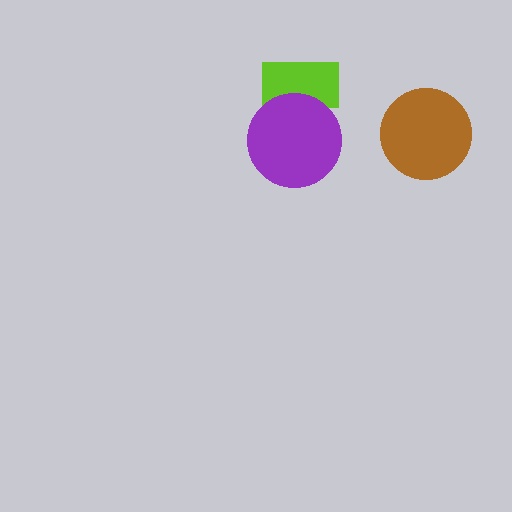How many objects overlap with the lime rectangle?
1 object overlaps with the lime rectangle.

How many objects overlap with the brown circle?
0 objects overlap with the brown circle.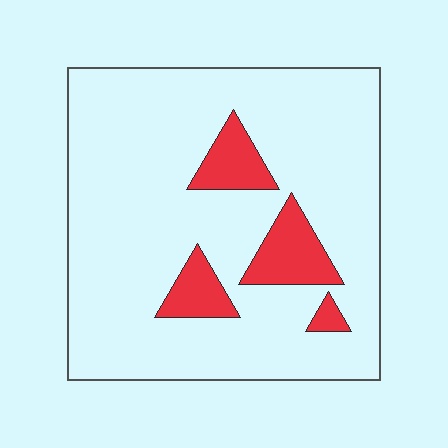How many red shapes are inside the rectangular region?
4.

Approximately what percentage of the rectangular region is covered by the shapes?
Approximately 15%.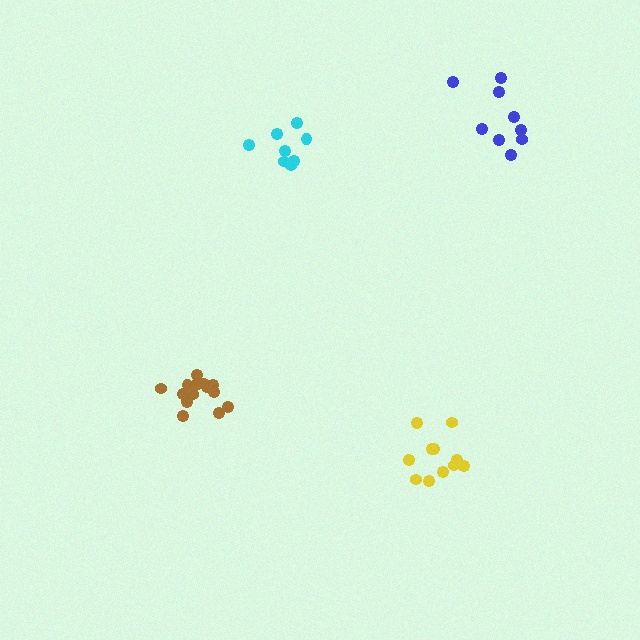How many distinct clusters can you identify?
There are 4 distinct clusters.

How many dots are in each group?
Group 1: 9 dots, Group 2: 11 dots, Group 3: 8 dots, Group 4: 14 dots (42 total).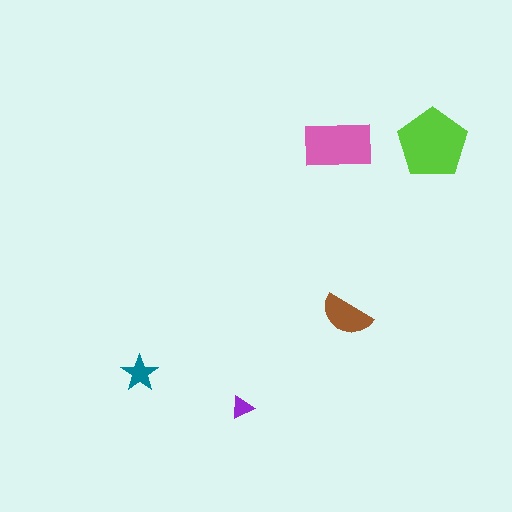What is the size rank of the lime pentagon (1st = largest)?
1st.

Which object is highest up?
The lime pentagon is topmost.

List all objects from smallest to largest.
The purple triangle, the teal star, the brown semicircle, the pink rectangle, the lime pentagon.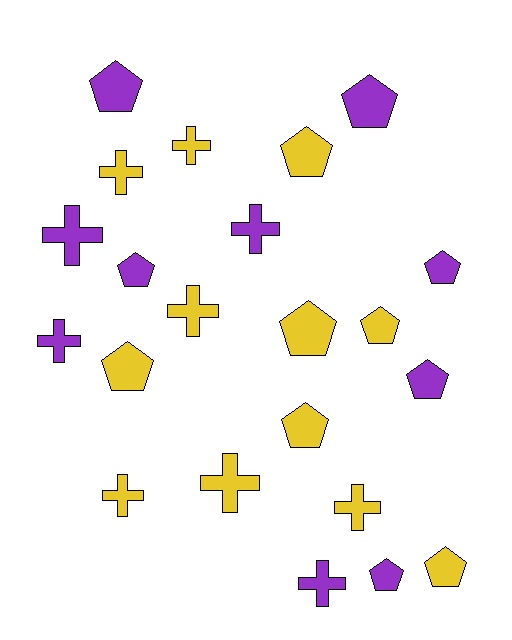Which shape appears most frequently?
Pentagon, with 12 objects.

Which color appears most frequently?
Yellow, with 12 objects.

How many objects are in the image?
There are 22 objects.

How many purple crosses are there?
There are 4 purple crosses.